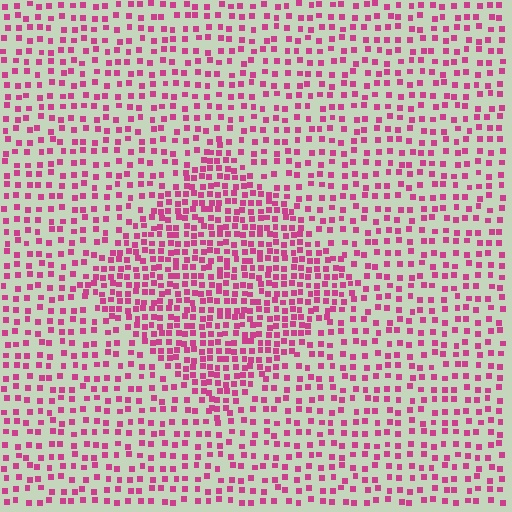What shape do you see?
I see a diamond.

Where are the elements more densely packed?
The elements are more densely packed inside the diamond boundary.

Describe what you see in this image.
The image contains small magenta elements arranged at two different densities. A diamond-shaped region is visible where the elements are more densely packed than the surrounding area.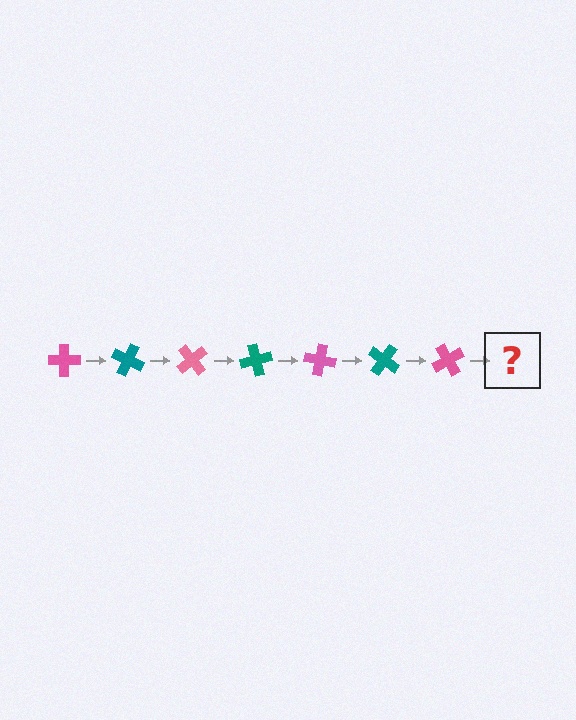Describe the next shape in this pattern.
It should be a teal cross, rotated 175 degrees from the start.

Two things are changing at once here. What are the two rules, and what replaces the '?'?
The two rules are that it rotates 25 degrees each step and the color cycles through pink and teal. The '?' should be a teal cross, rotated 175 degrees from the start.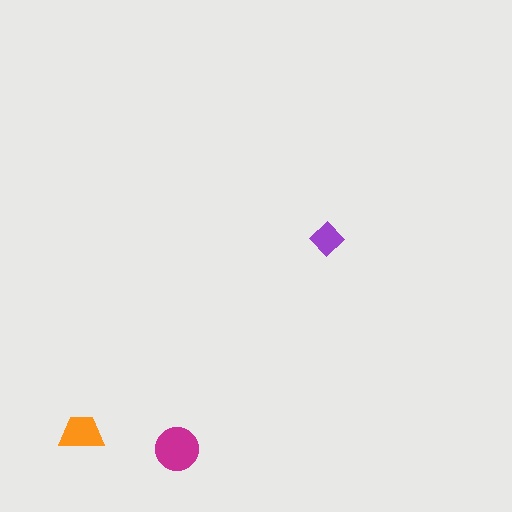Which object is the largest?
The magenta circle.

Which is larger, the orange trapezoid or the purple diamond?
The orange trapezoid.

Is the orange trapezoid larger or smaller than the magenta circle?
Smaller.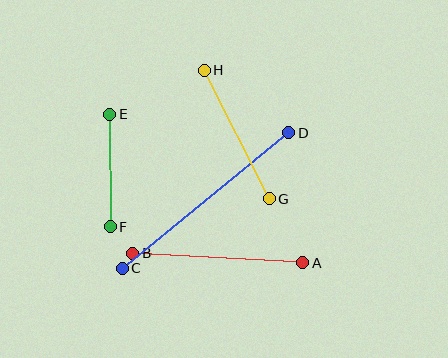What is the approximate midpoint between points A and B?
The midpoint is at approximately (218, 258) pixels.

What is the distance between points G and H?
The distance is approximately 144 pixels.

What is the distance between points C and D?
The distance is approximately 215 pixels.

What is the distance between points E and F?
The distance is approximately 113 pixels.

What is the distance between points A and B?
The distance is approximately 171 pixels.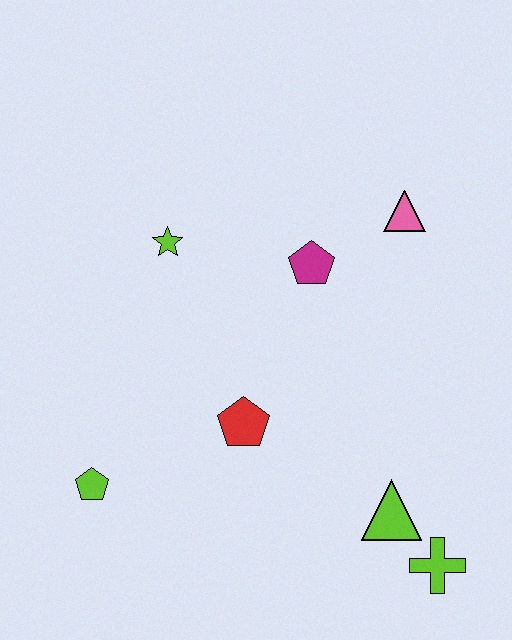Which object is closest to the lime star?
The magenta pentagon is closest to the lime star.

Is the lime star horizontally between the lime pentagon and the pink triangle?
Yes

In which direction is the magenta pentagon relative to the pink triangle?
The magenta pentagon is to the left of the pink triangle.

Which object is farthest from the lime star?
The lime cross is farthest from the lime star.